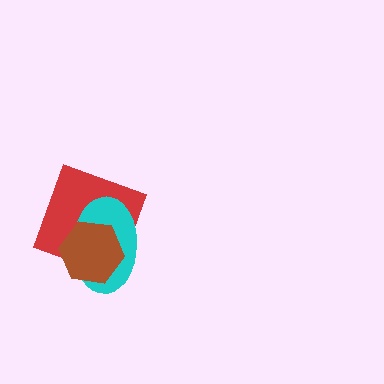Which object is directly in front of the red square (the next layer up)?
The cyan ellipse is directly in front of the red square.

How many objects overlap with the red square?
2 objects overlap with the red square.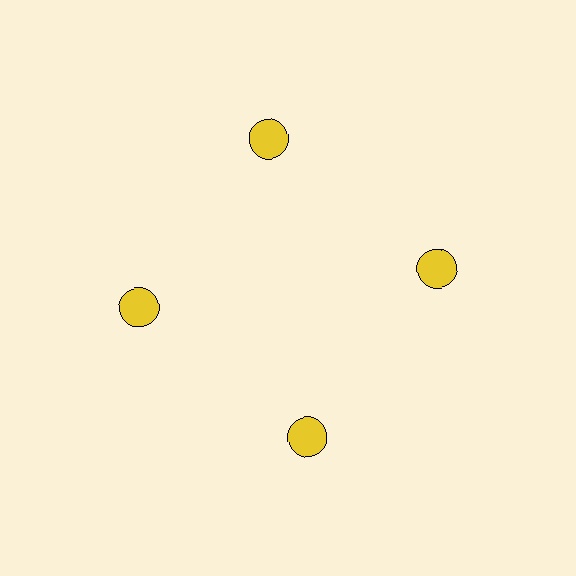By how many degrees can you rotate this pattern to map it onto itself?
The pattern maps onto itself every 90 degrees of rotation.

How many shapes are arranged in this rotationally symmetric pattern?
There are 4 shapes, arranged in 4 groups of 1.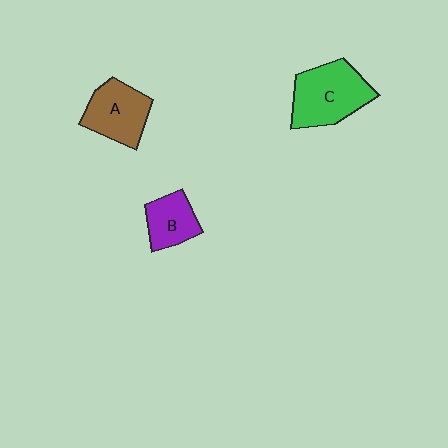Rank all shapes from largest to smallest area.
From largest to smallest: C (green), A (brown), B (purple).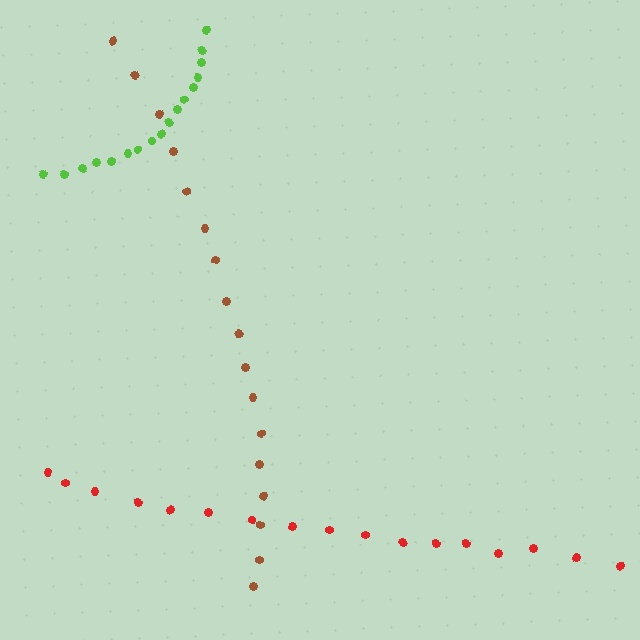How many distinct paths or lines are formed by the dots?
There are 3 distinct paths.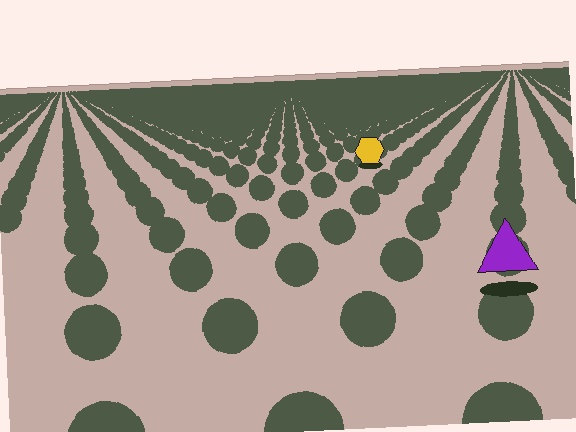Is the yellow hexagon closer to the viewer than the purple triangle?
No. The purple triangle is closer — you can tell from the texture gradient: the ground texture is coarser near it.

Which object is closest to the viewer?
The purple triangle is closest. The texture marks near it are larger and more spread out.